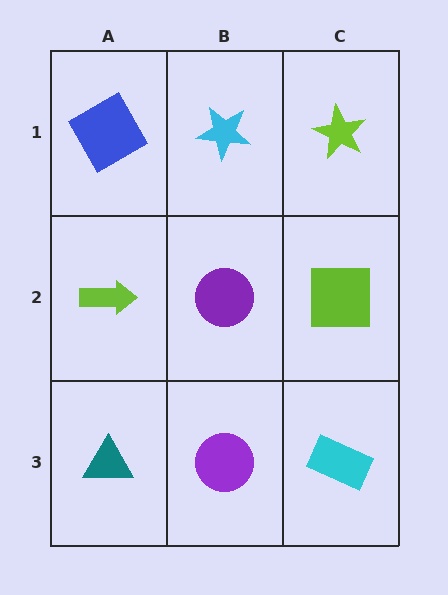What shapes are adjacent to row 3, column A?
A lime arrow (row 2, column A), a purple circle (row 3, column B).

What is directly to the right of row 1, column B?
A lime star.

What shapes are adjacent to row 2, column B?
A cyan star (row 1, column B), a purple circle (row 3, column B), a lime arrow (row 2, column A), a lime square (row 2, column C).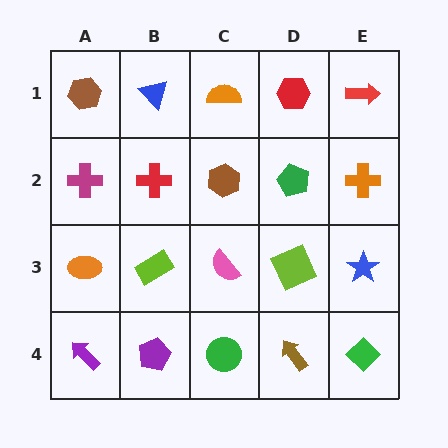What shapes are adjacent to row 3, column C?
A brown hexagon (row 2, column C), a green circle (row 4, column C), a lime rectangle (row 3, column B), a lime square (row 3, column D).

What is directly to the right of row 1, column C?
A red hexagon.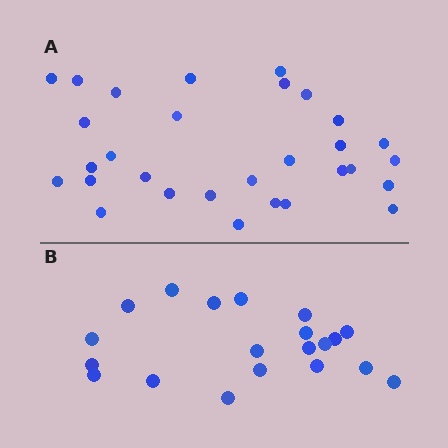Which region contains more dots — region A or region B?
Region A (the top region) has more dots.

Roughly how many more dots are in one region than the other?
Region A has roughly 10 or so more dots than region B.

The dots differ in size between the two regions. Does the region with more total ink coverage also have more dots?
No. Region B has more total ink coverage because its dots are larger, but region A actually contains more individual dots. Total area can be misleading — the number of items is what matters here.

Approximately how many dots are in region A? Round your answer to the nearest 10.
About 30 dots.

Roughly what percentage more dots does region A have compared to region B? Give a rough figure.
About 50% more.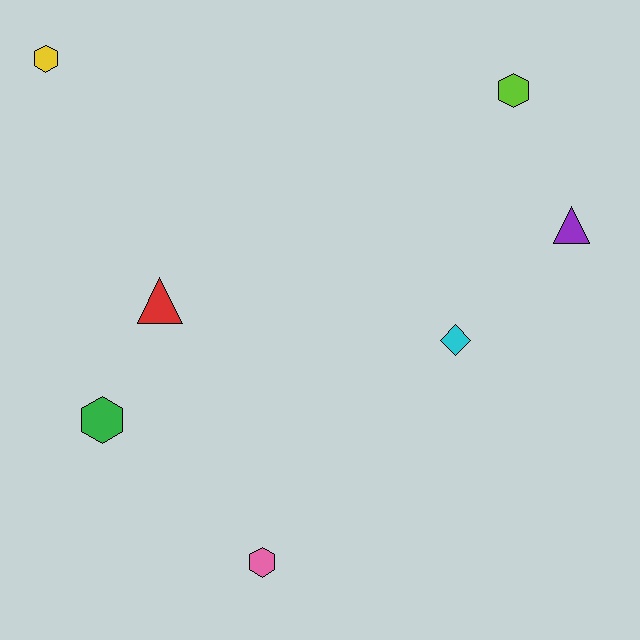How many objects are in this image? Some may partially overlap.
There are 7 objects.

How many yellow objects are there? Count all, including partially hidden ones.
There is 1 yellow object.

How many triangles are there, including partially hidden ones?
There are 2 triangles.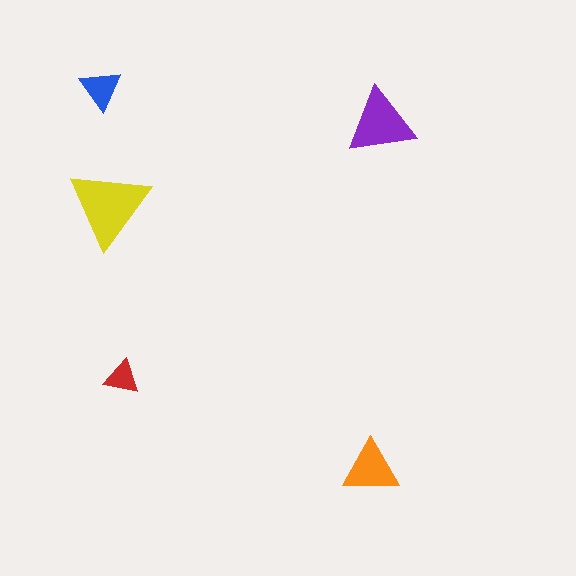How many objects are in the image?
There are 5 objects in the image.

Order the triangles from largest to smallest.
the yellow one, the purple one, the orange one, the blue one, the red one.